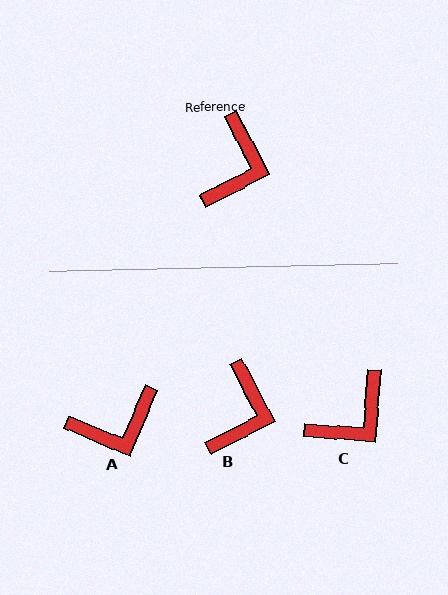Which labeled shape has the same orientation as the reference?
B.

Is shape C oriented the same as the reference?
No, it is off by about 31 degrees.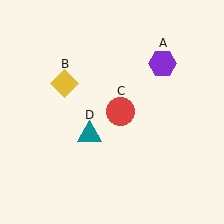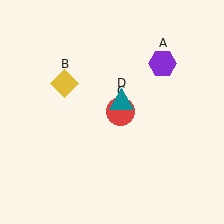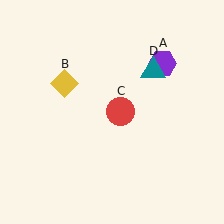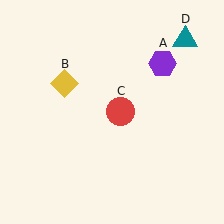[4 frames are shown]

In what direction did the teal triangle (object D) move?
The teal triangle (object D) moved up and to the right.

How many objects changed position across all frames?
1 object changed position: teal triangle (object D).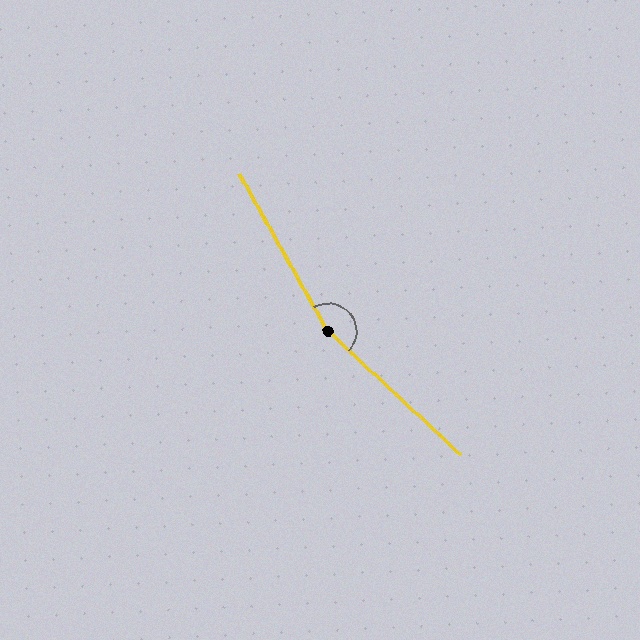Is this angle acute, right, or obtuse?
It is obtuse.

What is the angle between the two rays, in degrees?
Approximately 163 degrees.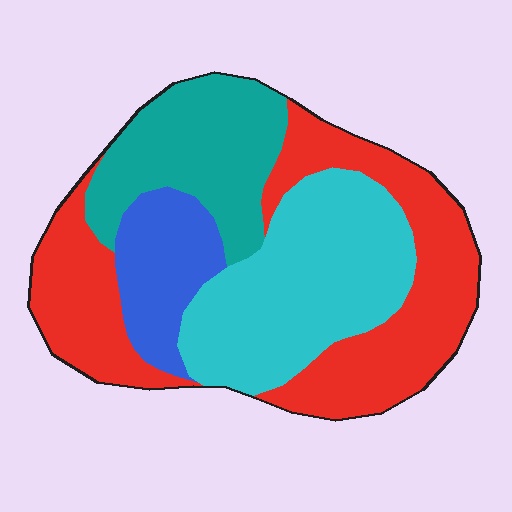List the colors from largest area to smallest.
From largest to smallest: red, cyan, teal, blue.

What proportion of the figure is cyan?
Cyan takes up about one third (1/3) of the figure.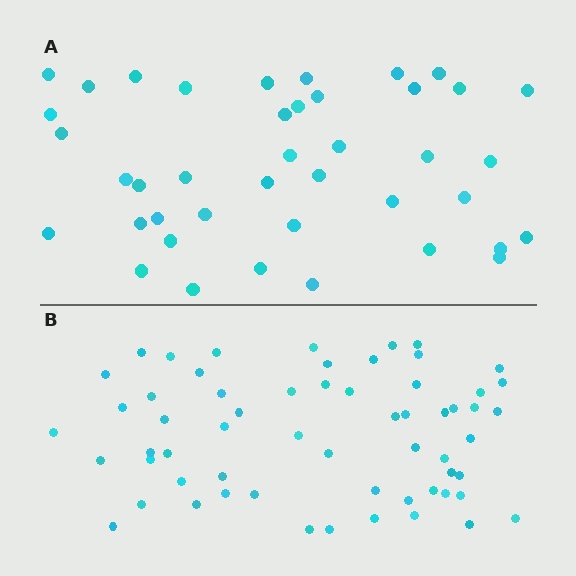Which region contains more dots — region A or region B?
Region B (the bottom region) has more dots.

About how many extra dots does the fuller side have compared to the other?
Region B has approximately 20 more dots than region A.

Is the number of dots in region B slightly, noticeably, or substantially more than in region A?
Region B has substantially more. The ratio is roughly 1.5 to 1.